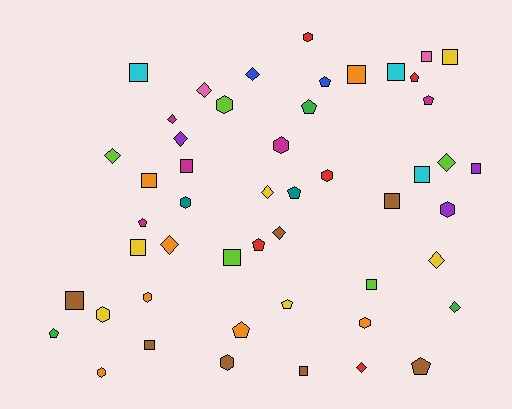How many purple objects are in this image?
There are 3 purple objects.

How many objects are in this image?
There are 50 objects.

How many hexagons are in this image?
There are 11 hexagons.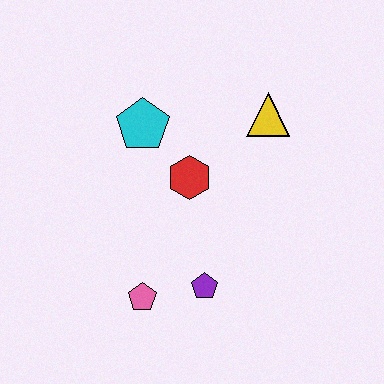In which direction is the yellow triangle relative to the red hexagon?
The yellow triangle is to the right of the red hexagon.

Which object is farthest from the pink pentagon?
The yellow triangle is farthest from the pink pentagon.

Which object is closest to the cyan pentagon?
The red hexagon is closest to the cyan pentagon.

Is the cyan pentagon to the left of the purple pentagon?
Yes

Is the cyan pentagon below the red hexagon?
No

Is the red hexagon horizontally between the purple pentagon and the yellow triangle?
No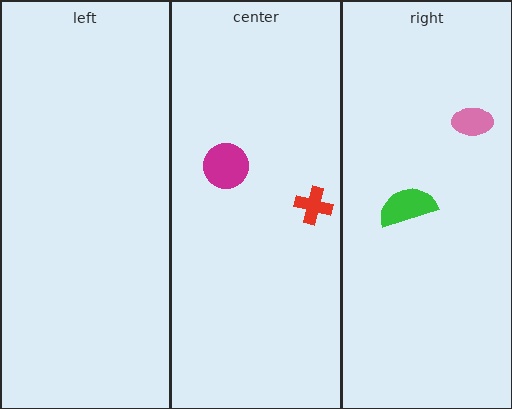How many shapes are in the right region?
2.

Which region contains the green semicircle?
The right region.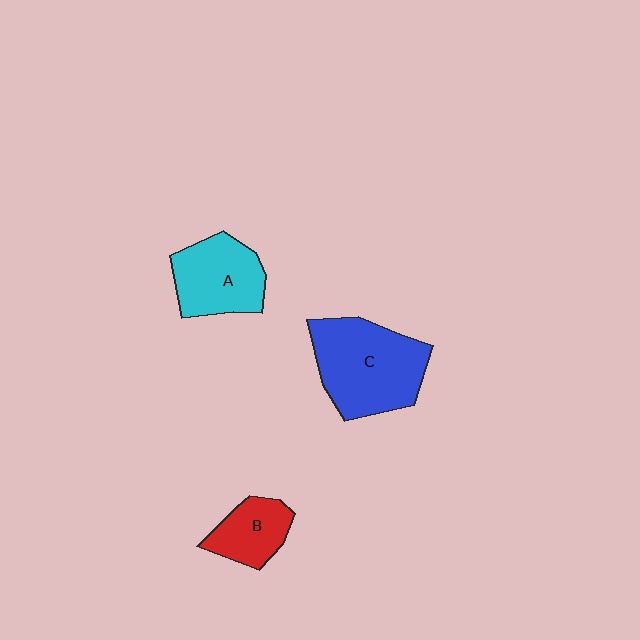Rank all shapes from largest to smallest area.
From largest to smallest: C (blue), A (cyan), B (red).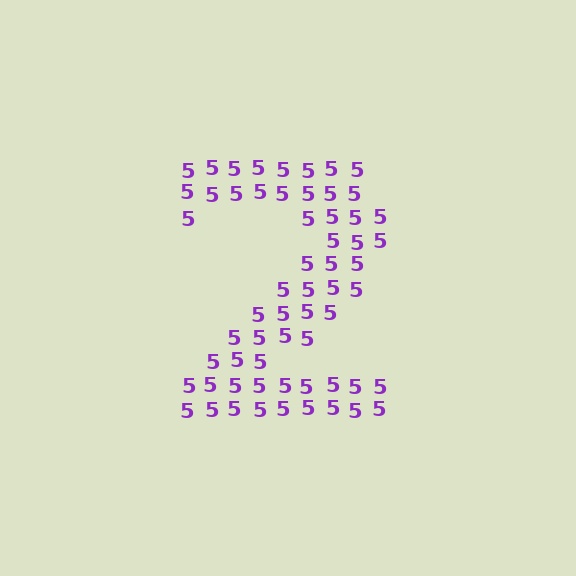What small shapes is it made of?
It is made of small digit 5's.